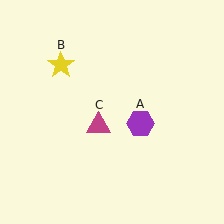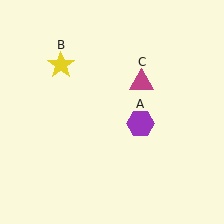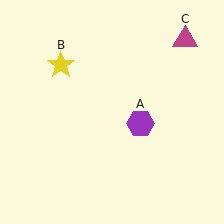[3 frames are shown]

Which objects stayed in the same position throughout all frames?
Purple hexagon (object A) and yellow star (object B) remained stationary.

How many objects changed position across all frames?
1 object changed position: magenta triangle (object C).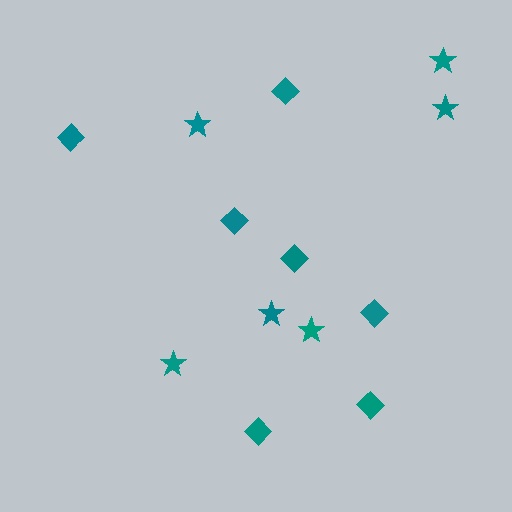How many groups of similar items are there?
There are 2 groups: one group of diamonds (7) and one group of stars (6).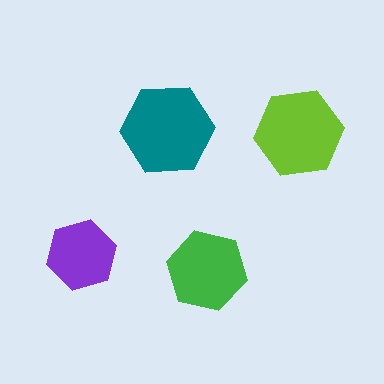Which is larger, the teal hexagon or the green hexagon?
The teal one.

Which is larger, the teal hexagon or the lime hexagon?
The teal one.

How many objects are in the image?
There are 4 objects in the image.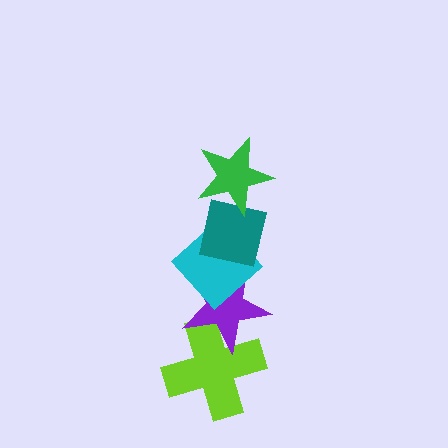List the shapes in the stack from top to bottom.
From top to bottom: the green star, the teal square, the cyan diamond, the purple star, the lime cross.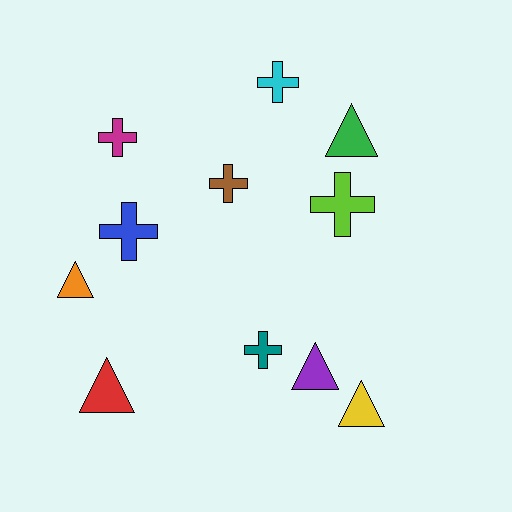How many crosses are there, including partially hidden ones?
There are 6 crosses.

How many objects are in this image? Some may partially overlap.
There are 11 objects.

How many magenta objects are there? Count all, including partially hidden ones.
There is 1 magenta object.